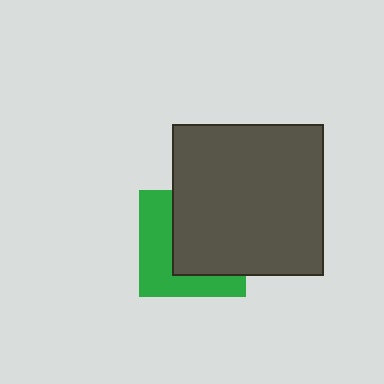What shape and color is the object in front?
The object in front is a dark gray square.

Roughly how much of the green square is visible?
A small part of it is visible (roughly 44%).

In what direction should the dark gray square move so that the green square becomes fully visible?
The dark gray square should move toward the upper-right. That is the shortest direction to clear the overlap and leave the green square fully visible.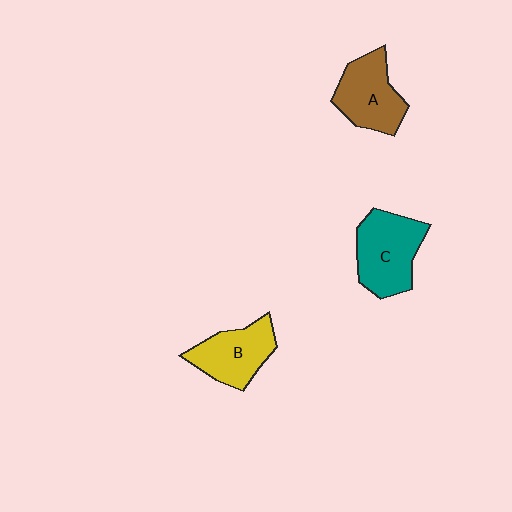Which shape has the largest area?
Shape C (teal).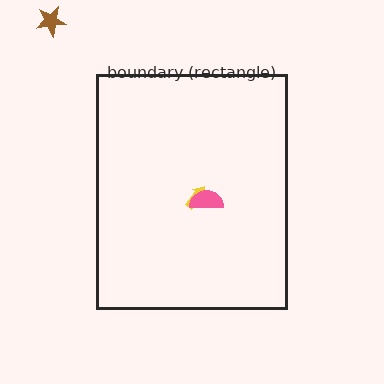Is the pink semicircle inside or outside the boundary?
Inside.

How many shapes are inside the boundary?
2 inside, 1 outside.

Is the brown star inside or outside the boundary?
Outside.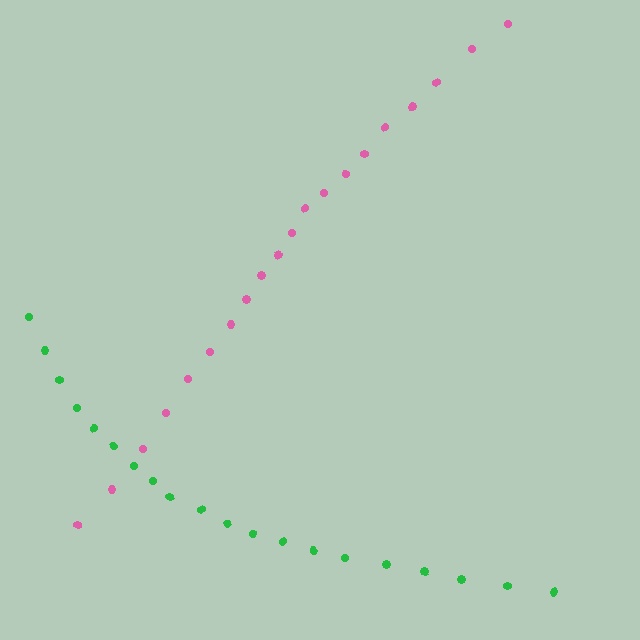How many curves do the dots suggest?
There are 2 distinct paths.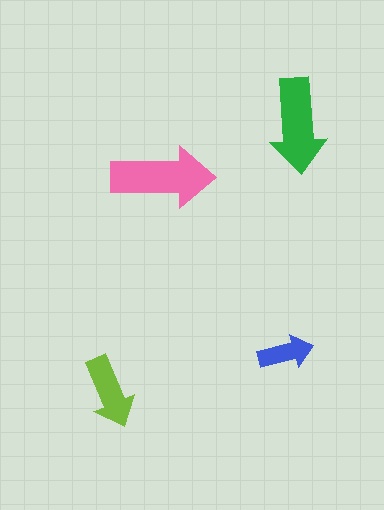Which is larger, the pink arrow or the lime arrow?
The pink one.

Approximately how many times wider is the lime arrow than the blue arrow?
About 1.5 times wider.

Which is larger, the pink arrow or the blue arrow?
The pink one.